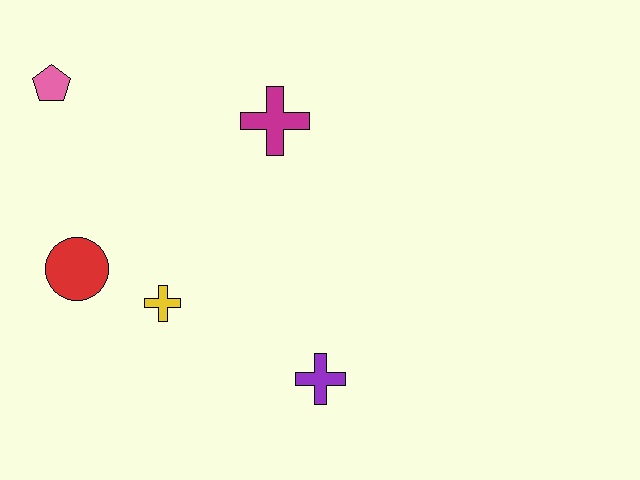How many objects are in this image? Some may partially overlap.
There are 5 objects.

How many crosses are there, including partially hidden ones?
There are 3 crosses.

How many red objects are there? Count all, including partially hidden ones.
There is 1 red object.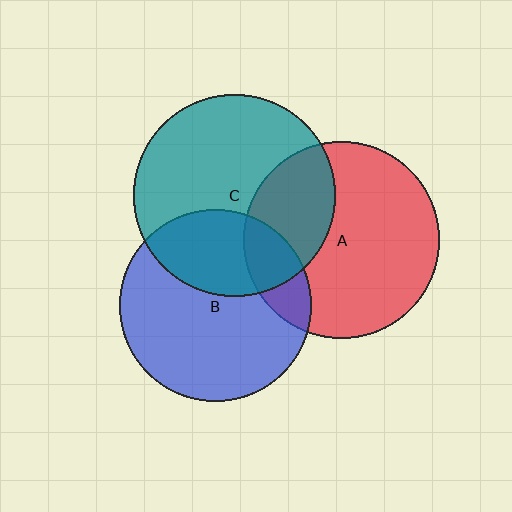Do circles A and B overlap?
Yes.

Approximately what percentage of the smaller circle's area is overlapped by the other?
Approximately 15%.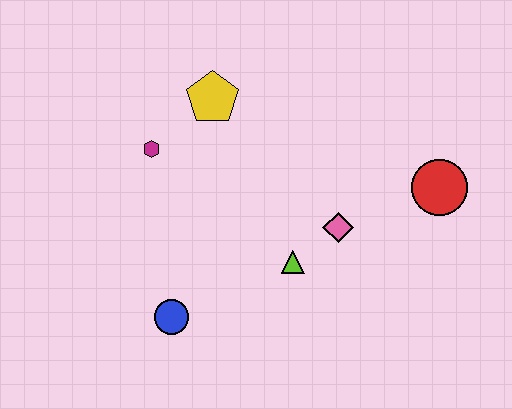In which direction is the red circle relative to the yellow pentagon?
The red circle is to the right of the yellow pentagon.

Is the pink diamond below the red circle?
Yes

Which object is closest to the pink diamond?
The lime triangle is closest to the pink diamond.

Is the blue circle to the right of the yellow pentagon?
No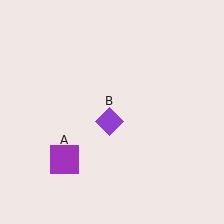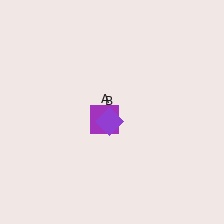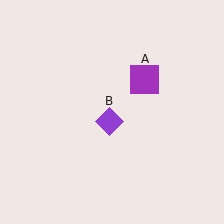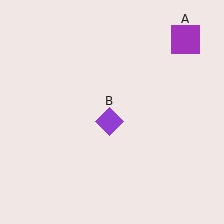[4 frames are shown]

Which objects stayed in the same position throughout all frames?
Purple diamond (object B) remained stationary.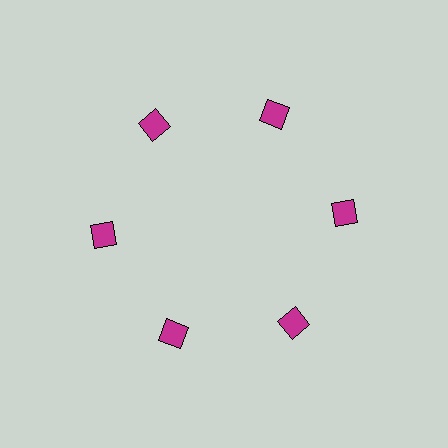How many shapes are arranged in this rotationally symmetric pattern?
There are 6 shapes, arranged in 6 groups of 1.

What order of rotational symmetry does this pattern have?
This pattern has 6-fold rotational symmetry.